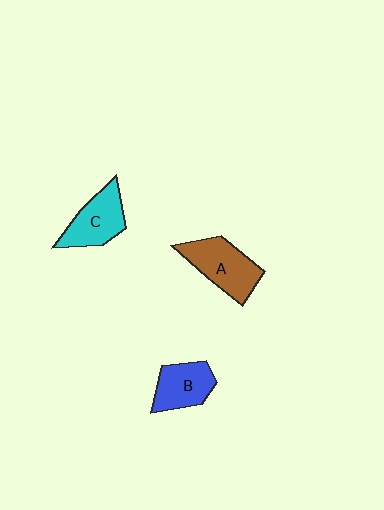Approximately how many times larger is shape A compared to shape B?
Approximately 1.3 times.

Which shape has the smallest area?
Shape B (blue).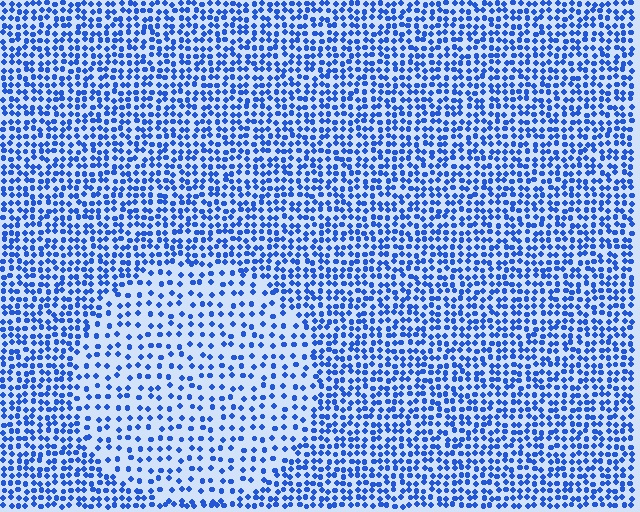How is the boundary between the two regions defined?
The boundary is defined by a change in element density (approximately 2.0x ratio). All elements are the same color, size, and shape.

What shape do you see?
I see a circle.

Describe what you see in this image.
The image contains small blue elements arranged at two different densities. A circle-shaped region is visible where the elements are less densely packed than the surrounding area.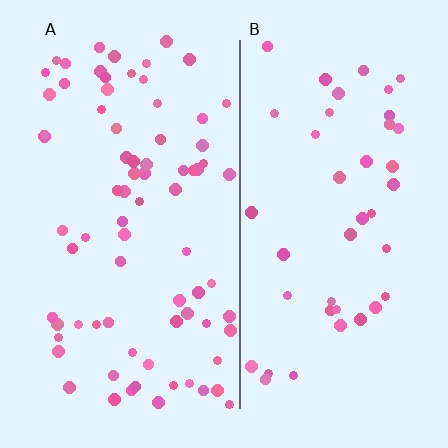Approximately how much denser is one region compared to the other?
Approximately 1.8× — region A over region B.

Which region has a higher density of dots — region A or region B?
A (the left).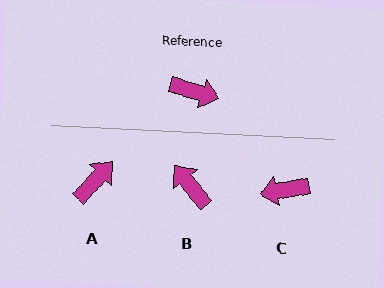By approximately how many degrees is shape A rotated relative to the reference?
Approximately 65 degrees counter-clockwise.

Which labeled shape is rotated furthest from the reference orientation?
C, about 152 degrees away.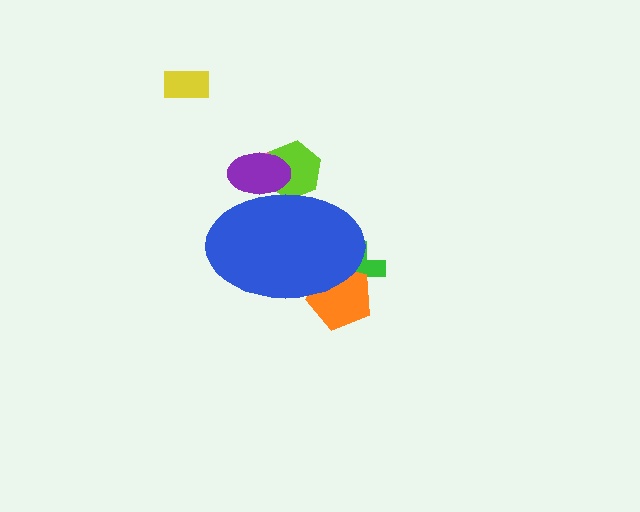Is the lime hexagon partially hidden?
Yes, the lime hexagon is partially hidden behind the blue ellipse.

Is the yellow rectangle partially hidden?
No, the yellow rectangle is fully visible.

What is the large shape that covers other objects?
A blue ellipse.